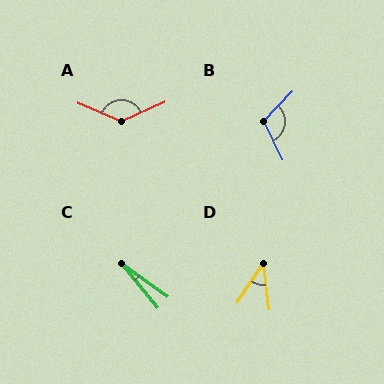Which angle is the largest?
A, at approximately 133 degrees.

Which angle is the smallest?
C, at approximately 16 degrees.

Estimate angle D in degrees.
Approximately 40 degrees.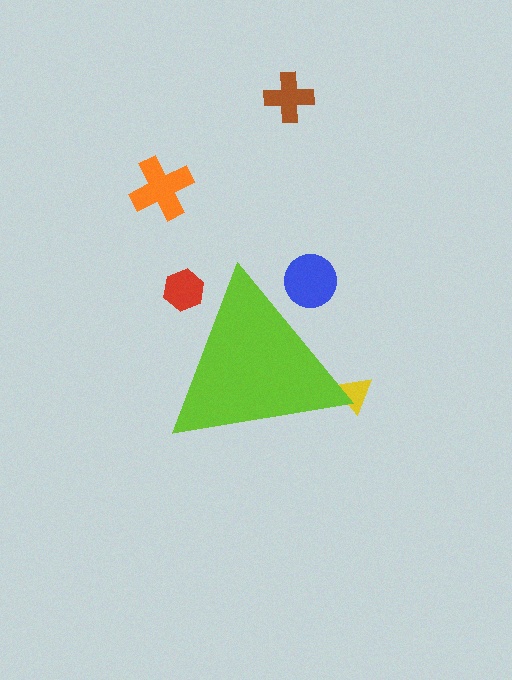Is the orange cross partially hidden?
No, the orange cross is fully visible.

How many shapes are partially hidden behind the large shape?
3 shapes are partially hidden.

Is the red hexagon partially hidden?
Yes, the red hexagon is partially hidden behind the lime triangle.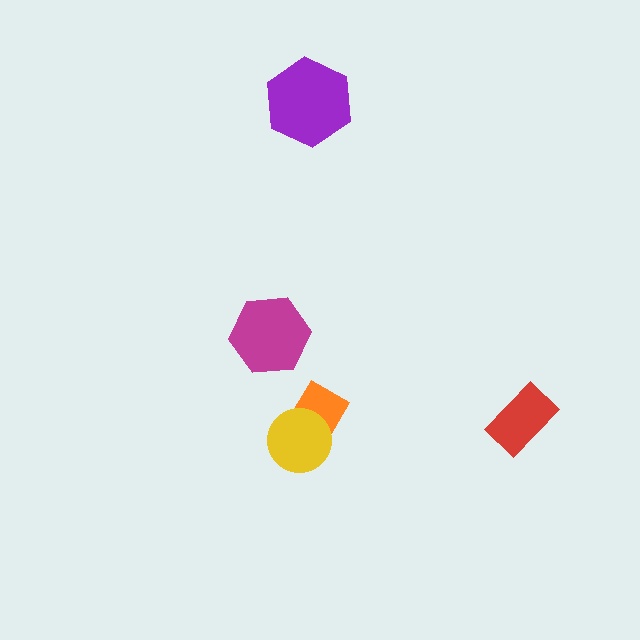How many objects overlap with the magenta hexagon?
0 objects overlap with the magenta hexagon.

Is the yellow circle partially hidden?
No, no other shape covers it.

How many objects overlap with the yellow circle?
1 object overlaps with the yellow circle.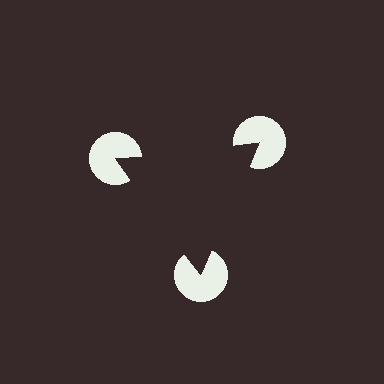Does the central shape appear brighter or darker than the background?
It typically appears slightly darker than the background, even though no actual brightness change is drawn.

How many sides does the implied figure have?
3 sides.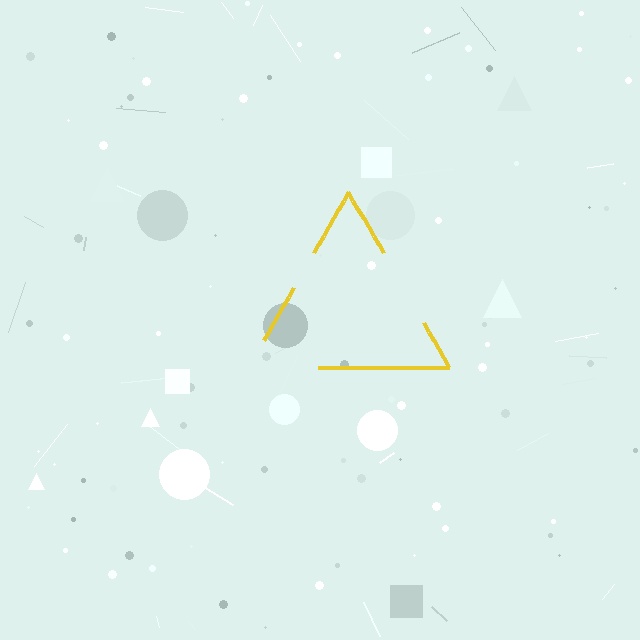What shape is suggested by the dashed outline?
The dashed outline suggests a triangle.